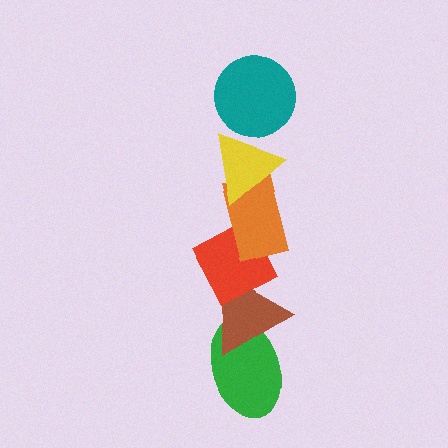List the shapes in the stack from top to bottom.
From top to bottom: the teal circle, the yellow triangle, the orange rectangle, the red diamond, the brown triangle, the green ellipse.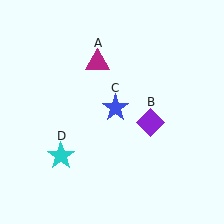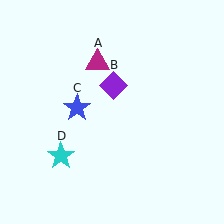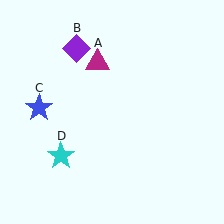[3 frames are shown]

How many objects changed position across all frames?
2 objects changed position: purple diamond (object B), blue star (object C).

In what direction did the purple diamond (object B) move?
The purple diamond (object B) moved up and to the left.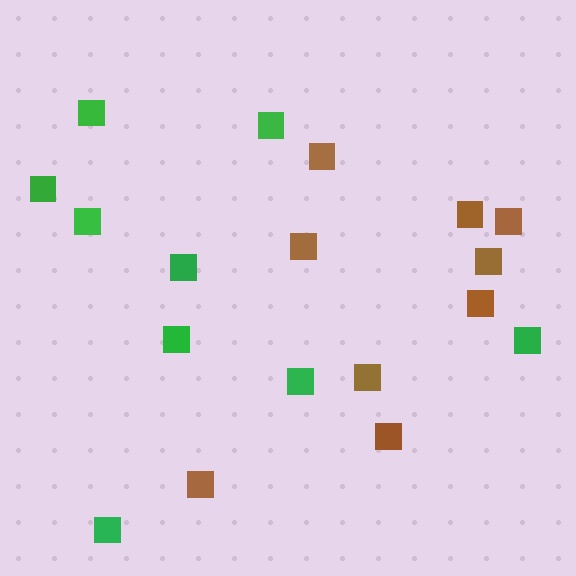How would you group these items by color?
There are 2 groups: one group of brown squares (9) and one group of green squares (9).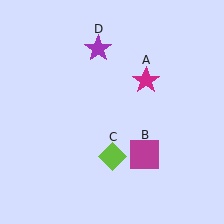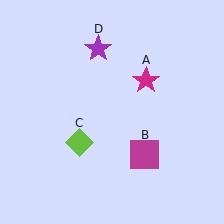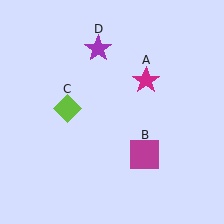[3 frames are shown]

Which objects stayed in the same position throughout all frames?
Magenta star (object A) and magenta square (object B) and purple star (object D) remained stationary.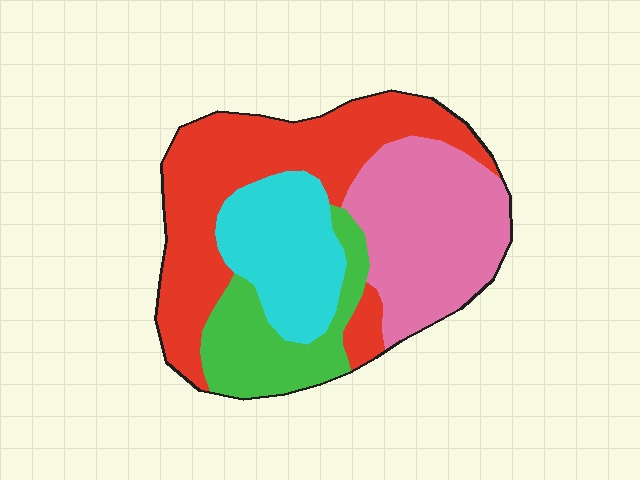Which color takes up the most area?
Red, at roughly 35%.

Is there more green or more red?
Red.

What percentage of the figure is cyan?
Cyan takes up about one fifth (1/5) of the figure.